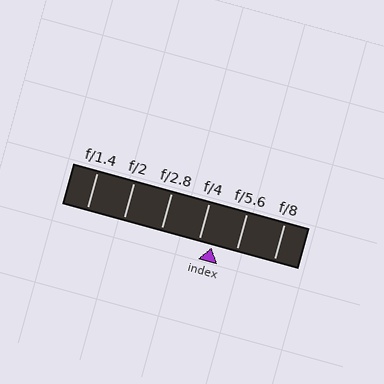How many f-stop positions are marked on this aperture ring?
There are 6 f-stop positions marked.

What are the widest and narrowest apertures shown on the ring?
The widest aperture shown is f/1.4 and the narrowest is f/8.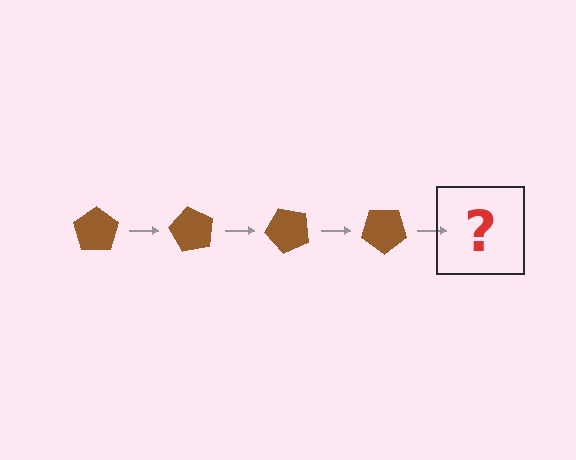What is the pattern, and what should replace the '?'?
The pattern is that the pentagon rotates 60 degrees each step. The '?' should be a brown pentagon rotated 240 degrees.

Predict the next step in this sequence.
The next step is a brown pentagon rotated 240 degrees.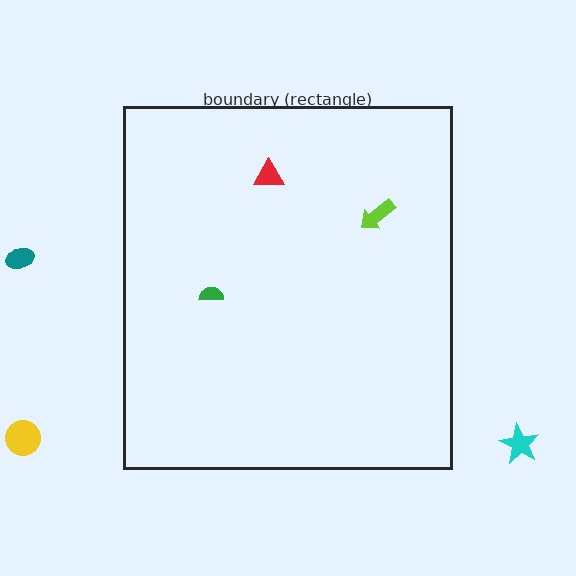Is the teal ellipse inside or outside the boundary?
Outside.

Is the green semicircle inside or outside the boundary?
Inside.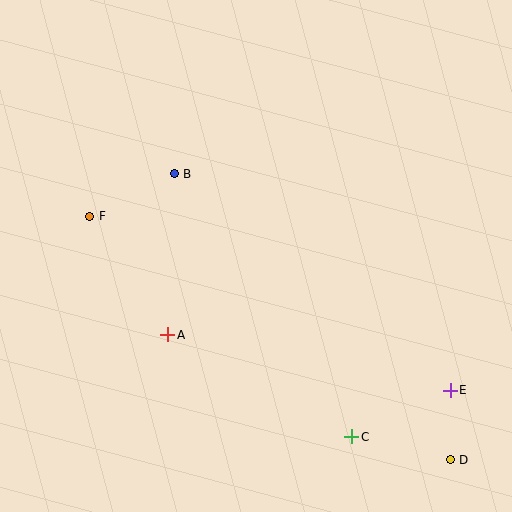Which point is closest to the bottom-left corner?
Point A is closest to the bottom-left corner.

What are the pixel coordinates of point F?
Point F is at (90, 216).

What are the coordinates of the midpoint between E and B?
The midpoint between E and B is at (312, 282).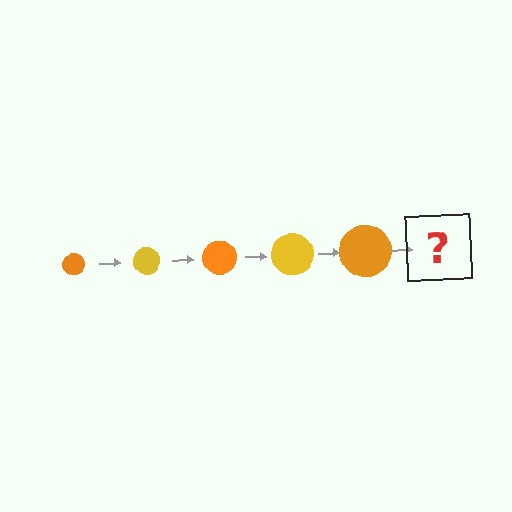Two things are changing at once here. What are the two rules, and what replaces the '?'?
The two rules are that the circle grows larger each step and the color cycles through orange and yellow. The '?' should be a yellow circle, larger than the previous one.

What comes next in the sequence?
The next element should be a yellow circle, larger than the previous one.